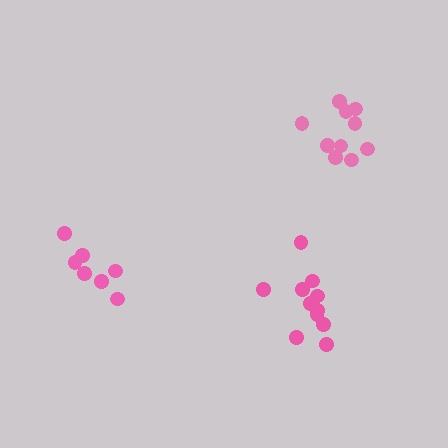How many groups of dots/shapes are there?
There are 3 groups.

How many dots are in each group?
Group 1: 11 dots, Group 2: 7 dots, Group 3: 10 dots (28 total).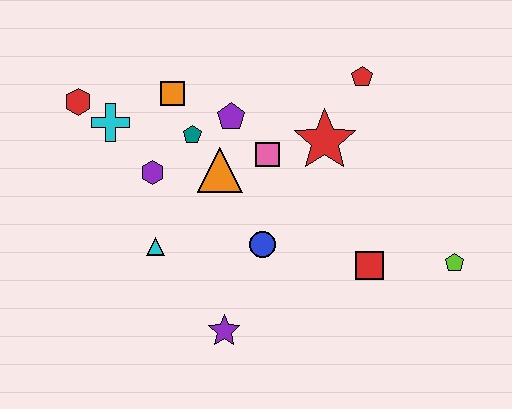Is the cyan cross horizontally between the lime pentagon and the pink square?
No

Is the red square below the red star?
Yes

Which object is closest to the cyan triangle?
The purple hexagon is closest to the cyan triangle.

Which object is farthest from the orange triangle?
The lime pentagon is farthest from the orange triangle.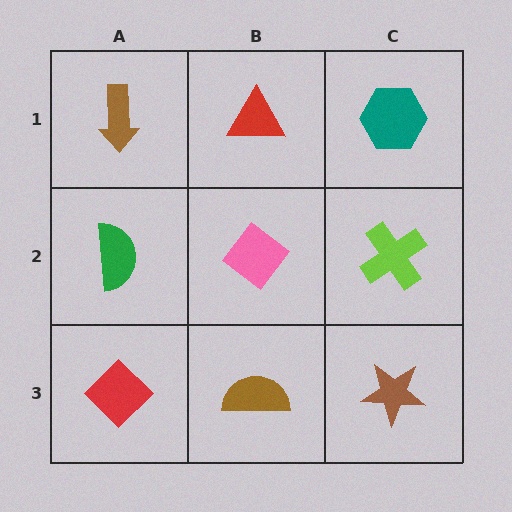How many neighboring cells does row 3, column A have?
2.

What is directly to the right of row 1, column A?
A red triangle.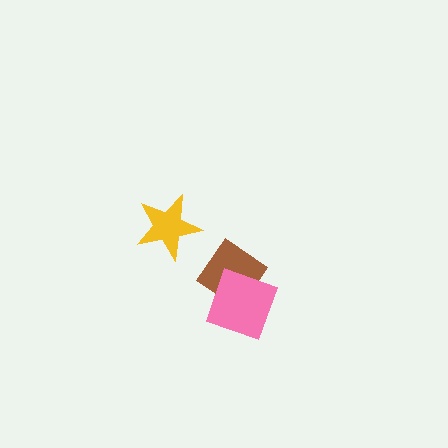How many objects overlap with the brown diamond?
1 object overlaps with the brown diamond.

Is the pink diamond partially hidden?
No, no other shape covers it.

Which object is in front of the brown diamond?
The pink diamond is in front of the brown diamond.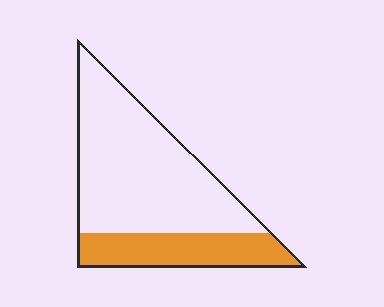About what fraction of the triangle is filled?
About one quarter (1/4).